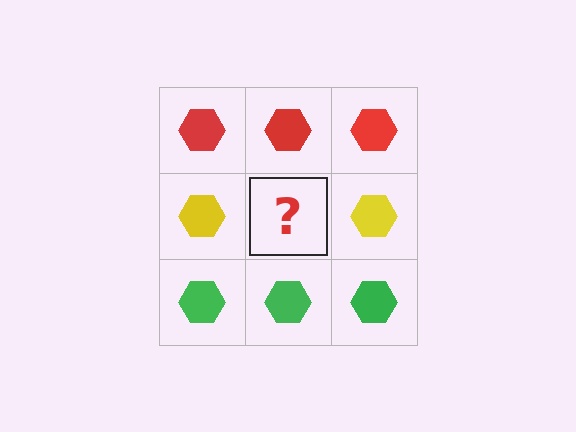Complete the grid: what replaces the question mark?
The question mark should be replaced with a yellow hexagon.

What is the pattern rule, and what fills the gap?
The rule is that each row has a consistent color. The gap should be filled with a yellow hexagon.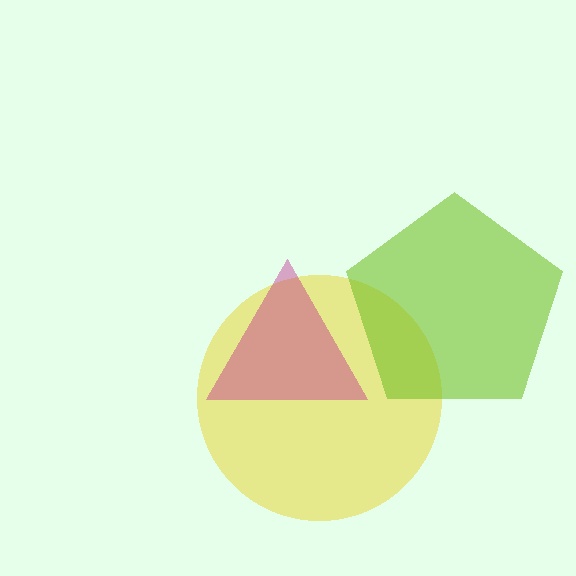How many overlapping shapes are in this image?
There are 3 overlapping shapes in the image.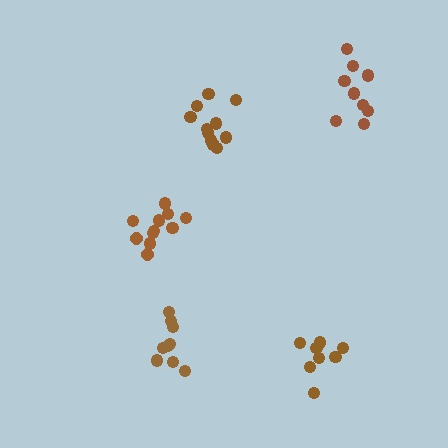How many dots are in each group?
Group 1: 11 dots, Group 2: 8 dots, Group 3: 11 dots, Group 4: 9 dots, Group 5: 9 dots (48 total).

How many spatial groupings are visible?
There are 5 spatial groupings.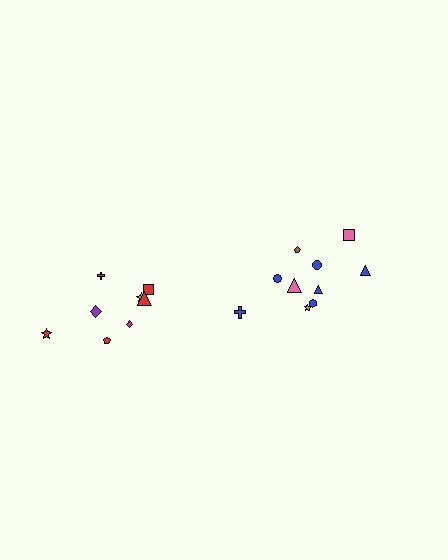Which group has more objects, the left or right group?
The right group.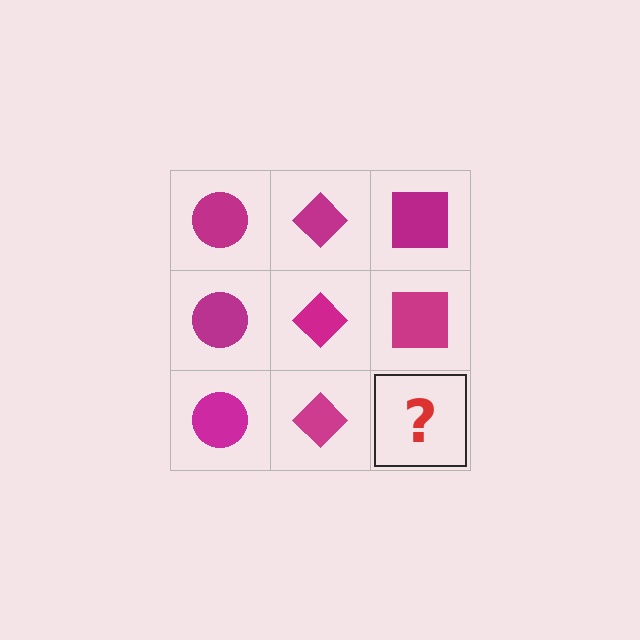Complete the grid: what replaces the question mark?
The question mark should be replaced with a magenta square.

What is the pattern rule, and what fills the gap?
The rule is that each column has a consistent shape. The gap should be filled with a magenta square.